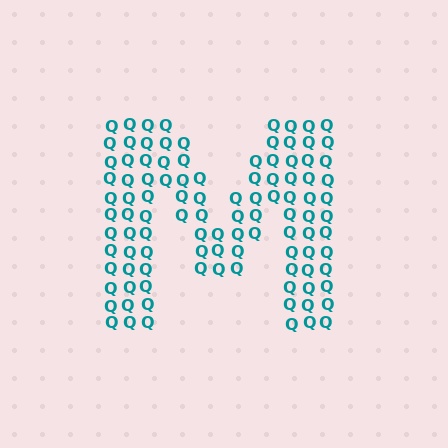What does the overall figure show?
The overall figure shows the letter M.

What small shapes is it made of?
It is made of small letter Q's.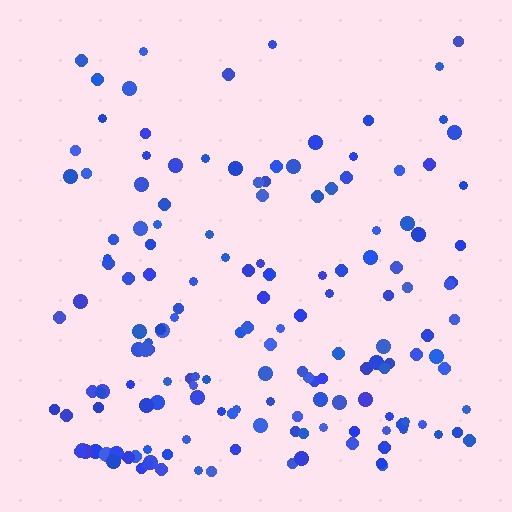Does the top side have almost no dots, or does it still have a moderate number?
Still a moderate number, just noticeably fewer than the bottom.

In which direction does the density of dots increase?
From top to bottom, with the bottom side densest.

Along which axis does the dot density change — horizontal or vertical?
Vertical.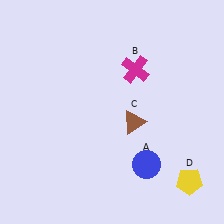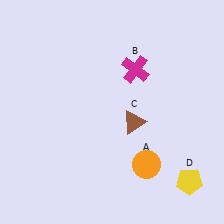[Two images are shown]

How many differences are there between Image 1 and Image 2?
There is 1 difference between the two images.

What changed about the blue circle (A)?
In Image 1, A is blue. In Image 2, it changed to orange.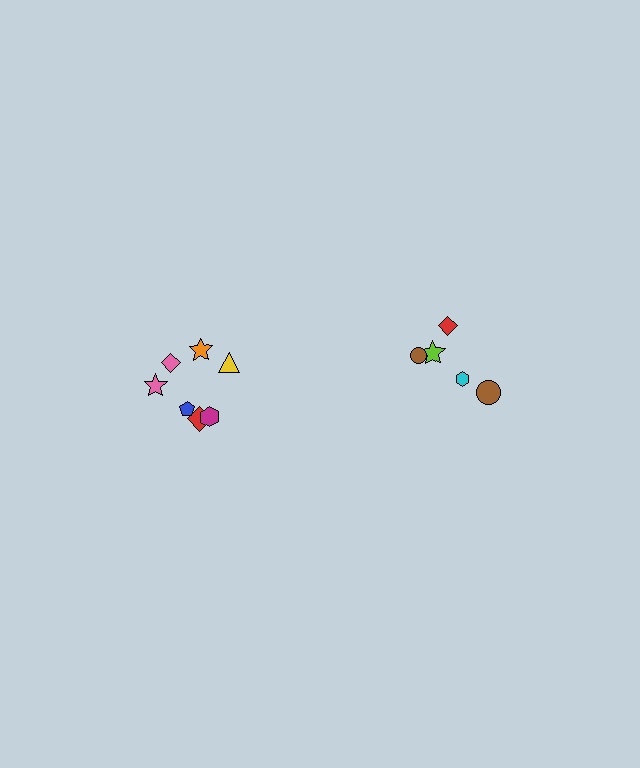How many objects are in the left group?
There are 7 objects.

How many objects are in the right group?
There are 5 objects.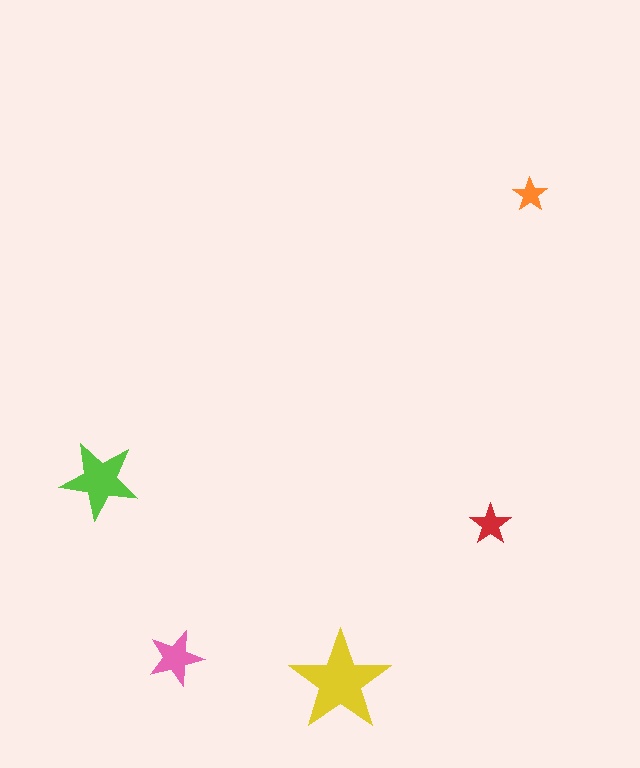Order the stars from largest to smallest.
the yellow one, the lime one, the pink one, the red one, the orange one.